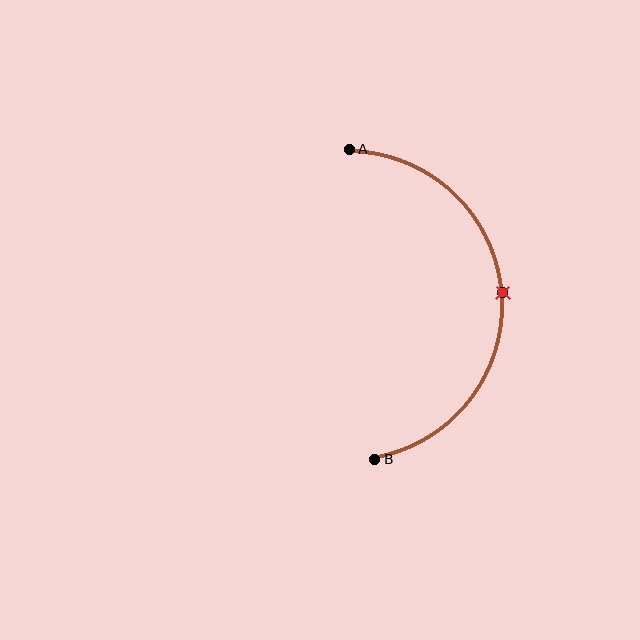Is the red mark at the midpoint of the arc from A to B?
Yes. The red mark lies on the arc at equal arc-length from both A and B — it is the arc midpoint.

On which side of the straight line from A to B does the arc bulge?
The arc bulges to the right of the straight line connecting A and B.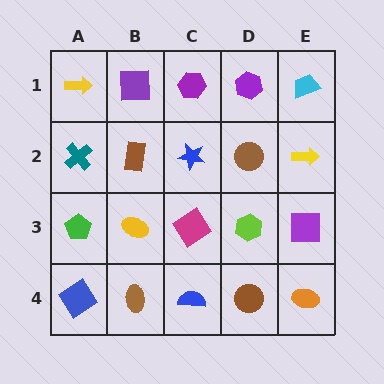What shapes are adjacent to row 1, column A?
A teal cross (row 2, column A), a purple square (row 1, column B).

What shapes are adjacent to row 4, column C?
A magenta diamond (row 3, column C), a brown ellipse (row 4, column B), a brown circle (row 4, column D).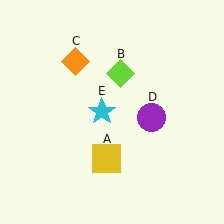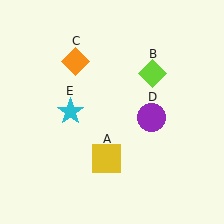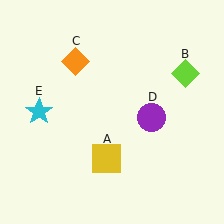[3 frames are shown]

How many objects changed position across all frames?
2 objects changed position: lime diamond (object B), cyan star (object E).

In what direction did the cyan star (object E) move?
The cyan star (object E) moved left.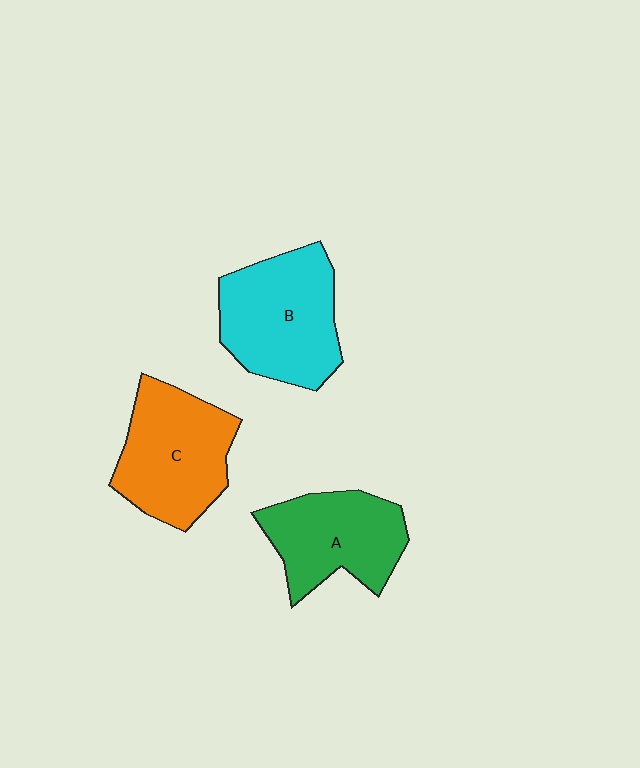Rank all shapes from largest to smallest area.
From largest to smallest: B (cyan), C (orange), A (green).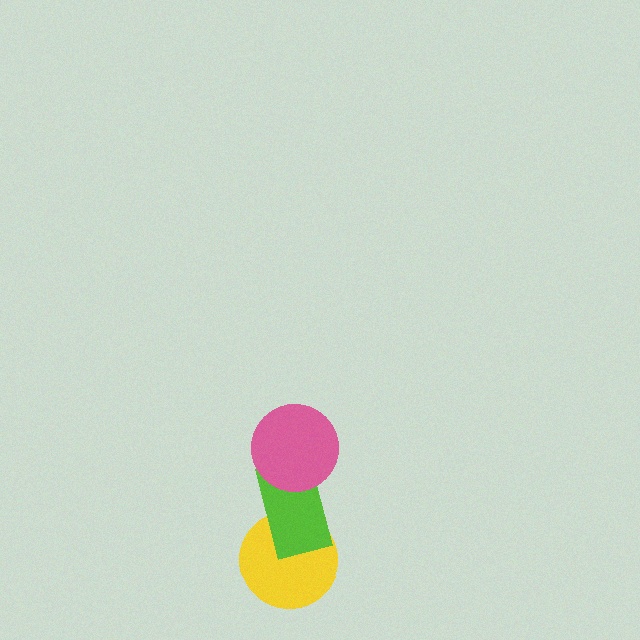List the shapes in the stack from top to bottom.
From top to bottom: the pink circle, the lime rectangle, the yellow circle.